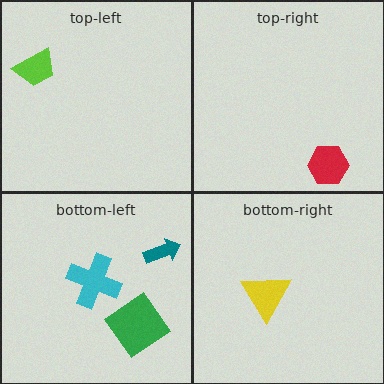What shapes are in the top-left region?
The lime trapezoid.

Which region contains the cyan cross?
The bottom-left region.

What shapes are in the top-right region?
The red hexagon.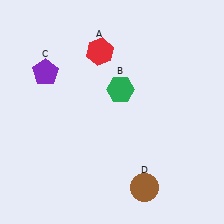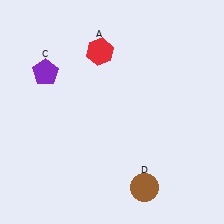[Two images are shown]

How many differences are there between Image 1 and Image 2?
There is 1 difference between the two images.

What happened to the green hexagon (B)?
The green hexagon (B) was removed in Image 2. It was in the top-right area of Image 1.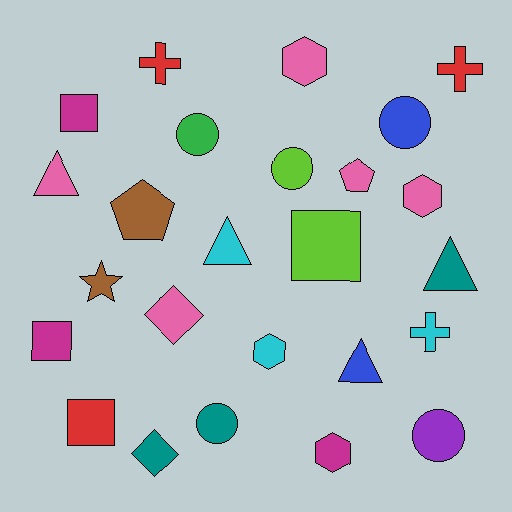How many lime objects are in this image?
There are 2 lime objects.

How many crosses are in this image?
There are 3 crosses.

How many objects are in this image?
There are 25 objects.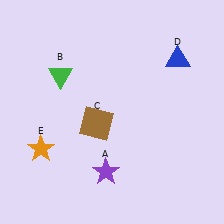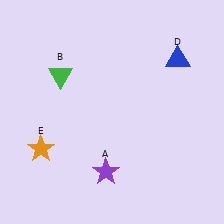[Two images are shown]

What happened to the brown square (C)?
The brown square (C) was removed in Image 2. It was in the bottom-left area of Image 1.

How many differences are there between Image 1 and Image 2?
There is 1 difference between the two images.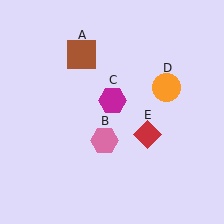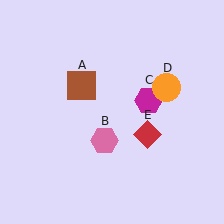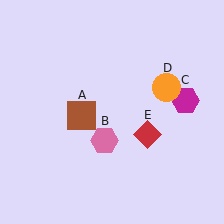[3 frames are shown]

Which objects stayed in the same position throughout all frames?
Pink hexagon (object B) and orange circle (object D) and red diamond (object E) remained stationary.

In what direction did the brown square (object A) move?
The brown square (object A) moved down.